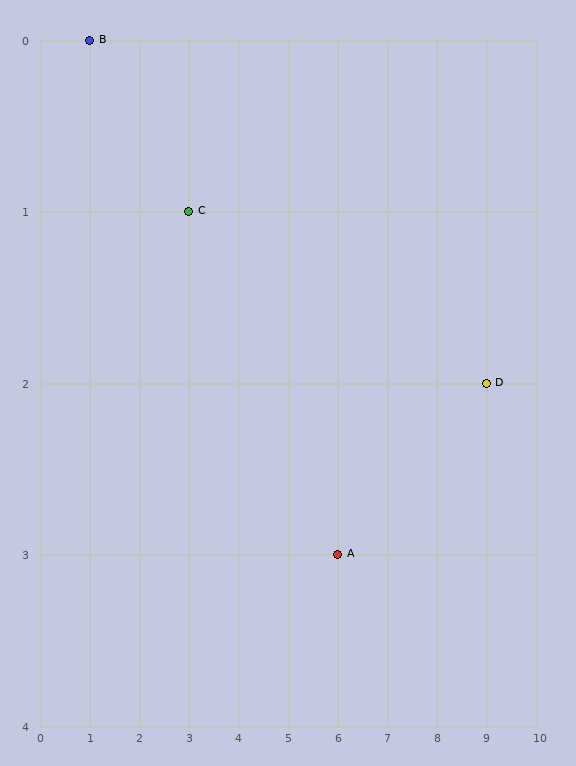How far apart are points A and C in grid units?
Points A and C are 3 columns and 2 rows apart (about 3.6 grid units diagonally).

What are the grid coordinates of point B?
Point B is at grid coordinates (1, 0).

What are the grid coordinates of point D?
Point D is at grid coordinates (9, 2).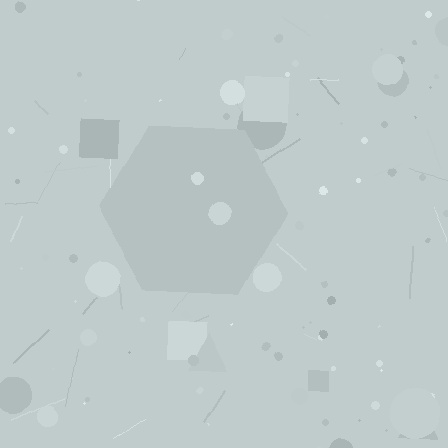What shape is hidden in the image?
A hexagon is hidden in the image.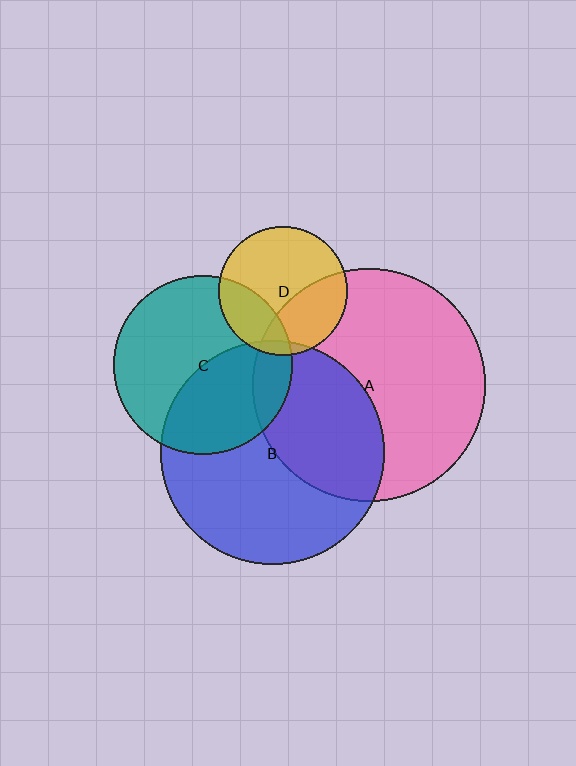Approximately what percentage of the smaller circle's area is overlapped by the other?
Approximately 40%.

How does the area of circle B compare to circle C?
Approximately 1.6 times.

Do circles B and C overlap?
Yes.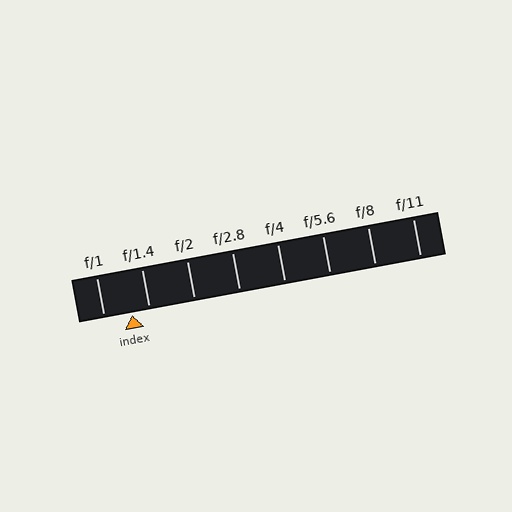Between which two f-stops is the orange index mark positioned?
The index mark is between f/1 and f/1.4.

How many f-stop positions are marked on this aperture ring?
There are 8 f-stop positions marked.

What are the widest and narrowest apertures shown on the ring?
The widest aperture shown is f/1 and the narrowest is f/11.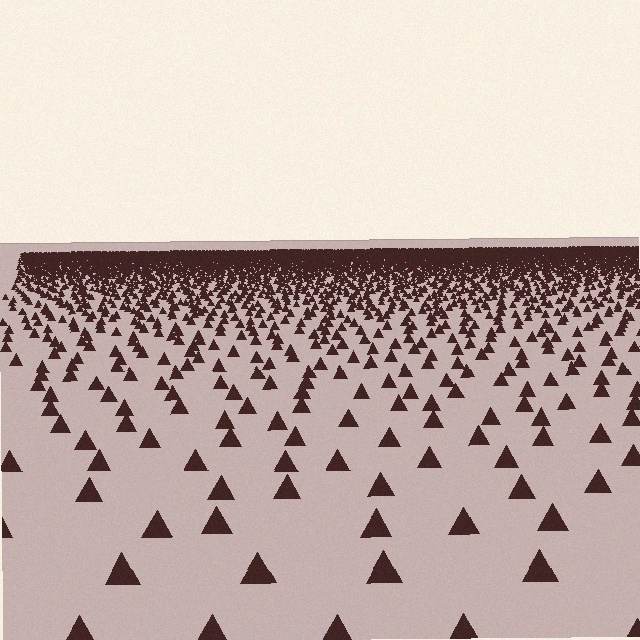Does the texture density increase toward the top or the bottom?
Density increases toward the top.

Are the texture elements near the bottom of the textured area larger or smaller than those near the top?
Larger. Near the bottom, elements are closer to the viewer and appear at a bigger on-screen size.